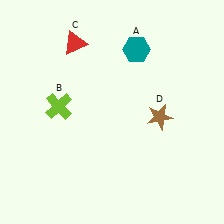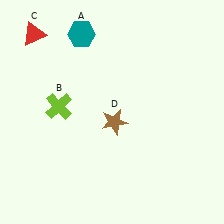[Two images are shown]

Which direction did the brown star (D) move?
The brown star (D) moved left.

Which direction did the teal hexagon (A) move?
The teal hexagon (A) moved left.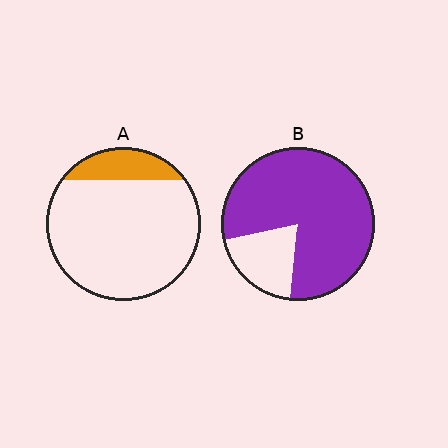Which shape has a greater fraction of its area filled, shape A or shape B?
Shape B.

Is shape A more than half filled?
No.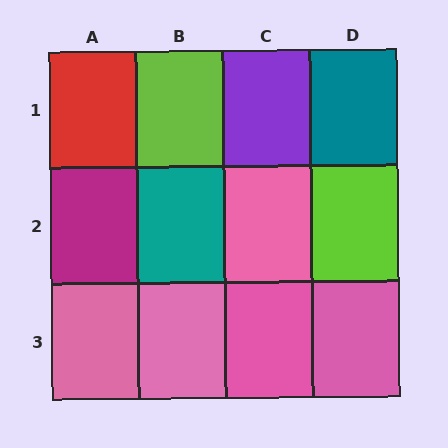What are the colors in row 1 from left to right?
Red, lime, purple, teal.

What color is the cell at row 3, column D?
Pink.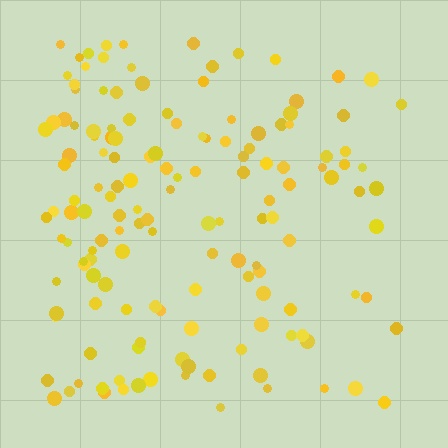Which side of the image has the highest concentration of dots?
The left.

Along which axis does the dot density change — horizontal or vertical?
Horizontal.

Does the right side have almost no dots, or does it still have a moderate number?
Still a moderate number, just noticeably fewer than the left.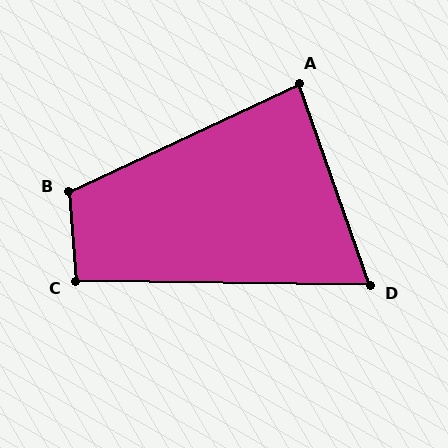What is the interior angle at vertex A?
Approximately 85 degrees (acute).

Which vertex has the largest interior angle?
B, at approximately 110 degrees.